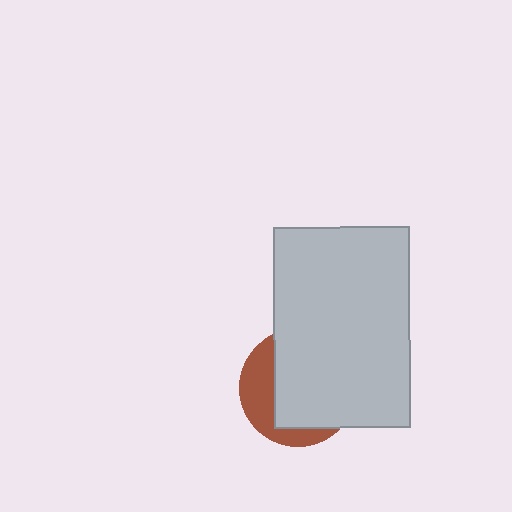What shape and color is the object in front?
The object in front is a light gray rectangle.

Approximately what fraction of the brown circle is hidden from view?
Roughly 67% of the brown circle is hidden behind the light gray rectangle.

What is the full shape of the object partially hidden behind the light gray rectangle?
The partially hidden object is a brown circle.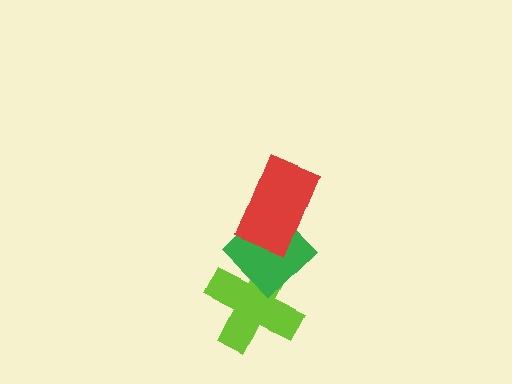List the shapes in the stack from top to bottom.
From top to bottom: the red rectangle, the green diamond, the lime cross.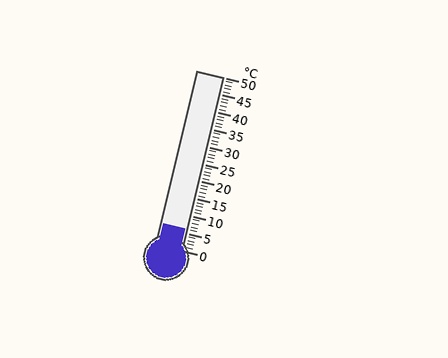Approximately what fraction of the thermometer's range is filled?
The thermometer is filled to approximately 10% of its range.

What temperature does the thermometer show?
The thermometer shows approximately 6°C.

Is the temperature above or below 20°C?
The temperature is below 20°C.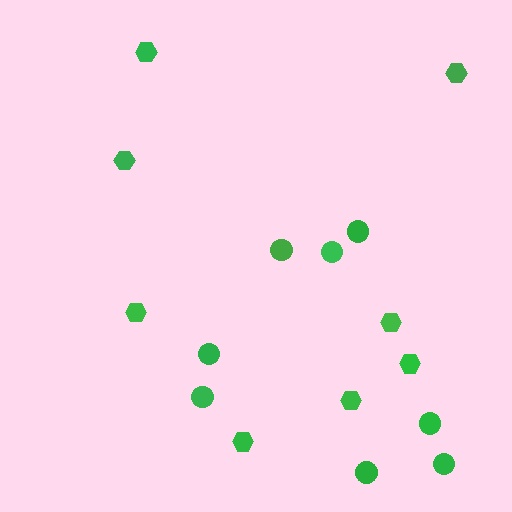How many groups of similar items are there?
There are 2 groups: one group of hexagons (8) and one group of circles (8).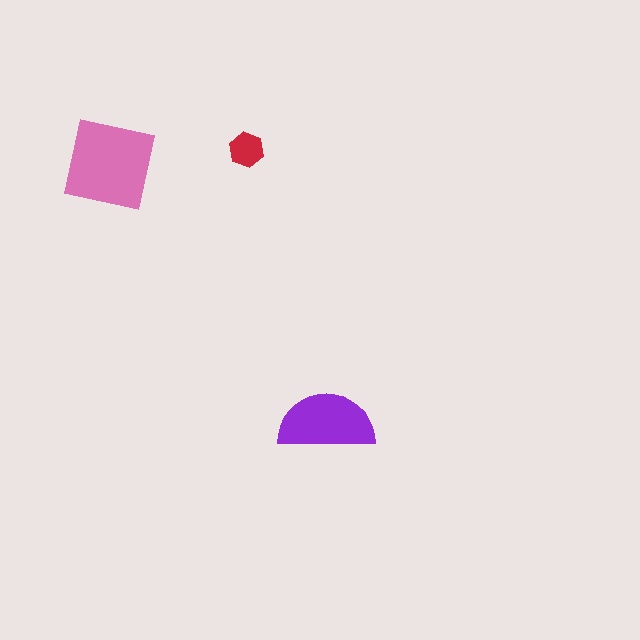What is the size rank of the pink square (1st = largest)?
1st.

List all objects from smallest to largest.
The red hexagon, the purple semicircle, the pink square.